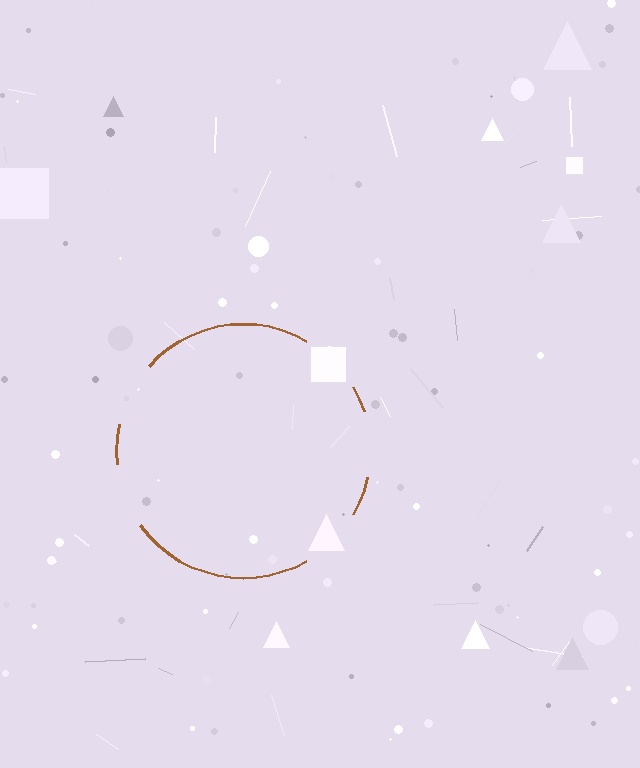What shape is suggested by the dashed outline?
The dashed outline suggests a circle.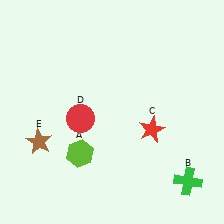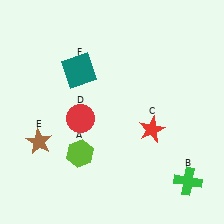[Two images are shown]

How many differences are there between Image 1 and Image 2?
There is 1 difference between the two images.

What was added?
A teal square (F) was added in Image 2.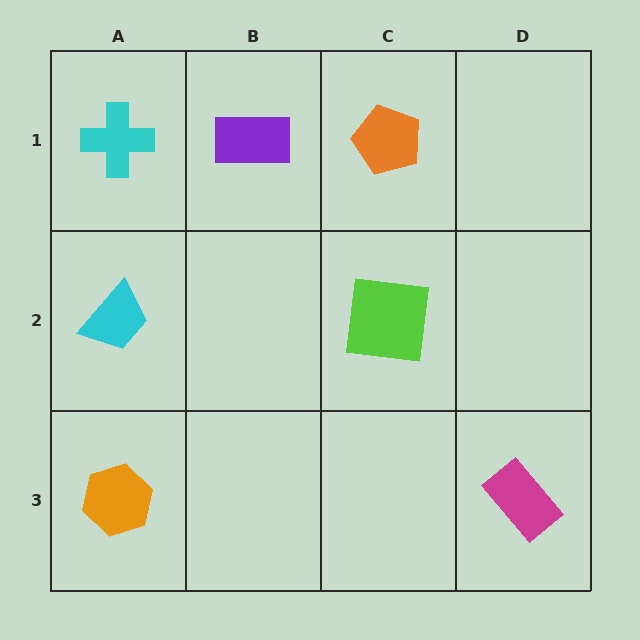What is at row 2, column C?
A lime square.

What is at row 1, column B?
A purple rectangle.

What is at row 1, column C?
An orange pentagon.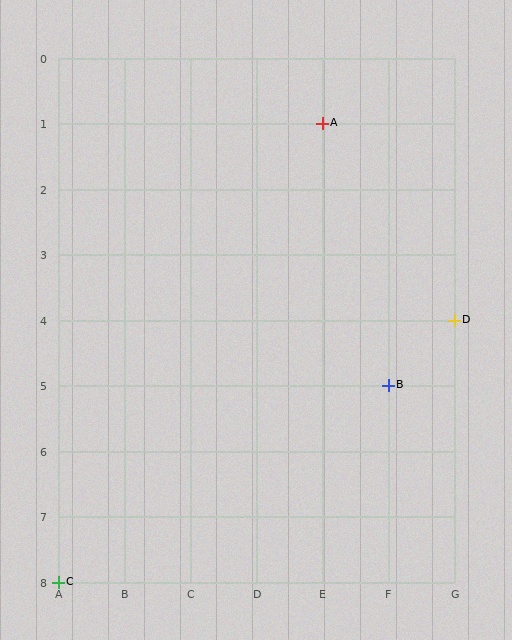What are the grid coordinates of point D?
Point D is at grid coordinates (G, 4).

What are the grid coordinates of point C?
Point C is at grid coordinates (A, 8).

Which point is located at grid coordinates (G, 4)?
Point D is at (G, 4).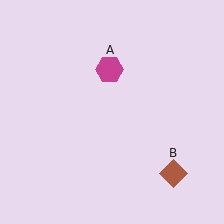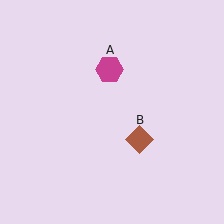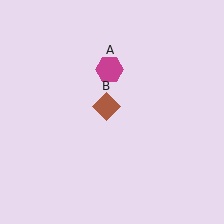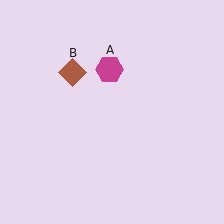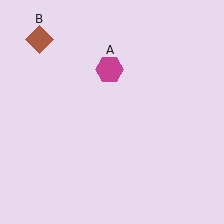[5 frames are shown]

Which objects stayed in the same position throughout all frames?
Magenta hexagon (object A) remained stationary.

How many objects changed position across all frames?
1 object changed position: brown diamond (object B).